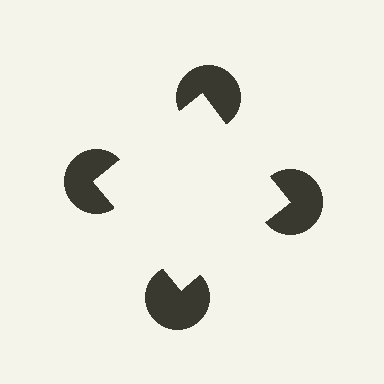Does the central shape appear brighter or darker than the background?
It typically appears slightly brighter than the background, even though no actual brightness change is drawn.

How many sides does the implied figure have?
4 sides.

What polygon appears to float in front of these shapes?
An illusory square — its edges are inferred from the aligned wedge cuts in the pac-man discs, not physically drawn.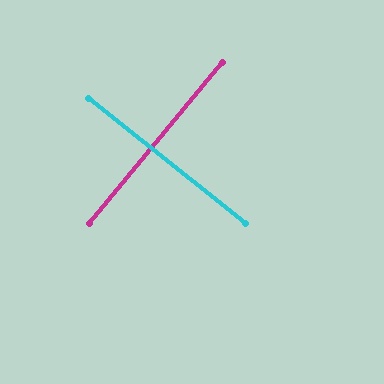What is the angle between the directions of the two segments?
Approximately 89 degrees.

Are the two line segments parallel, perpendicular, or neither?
Perpendicular — they meet at approximately 89°.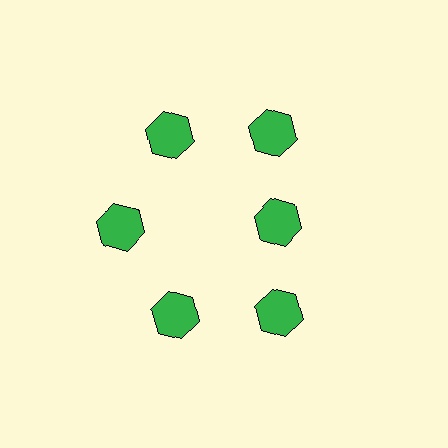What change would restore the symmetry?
The symmetry would be restored by moving it outward, back onto the ring so that all 6 hexagons sit at equal angles and equal distance from the center.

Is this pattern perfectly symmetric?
No. The 6 green hexagons are arranged in a ring, but one element near the 3 o'clock position is pulled inward toward the center, breaking the 6-fold rotational symmetry.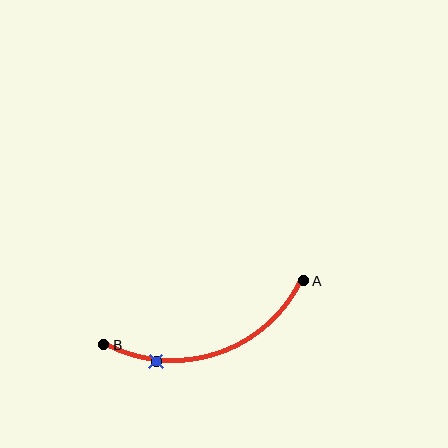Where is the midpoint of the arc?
The arc midpoint is the point on the curve farthest from the straight line joining A and B. It sits below that line.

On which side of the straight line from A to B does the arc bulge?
The arc bulges below the straight line connecting A and B.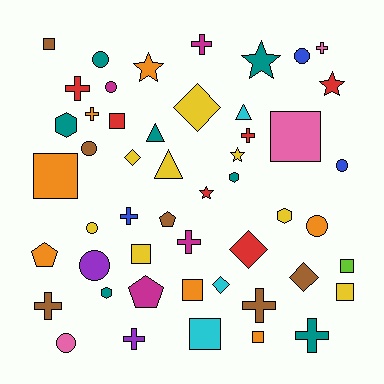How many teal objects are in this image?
There are 7 teal objects.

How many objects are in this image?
There are 50 objects.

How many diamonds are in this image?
There are 5 diamonds.